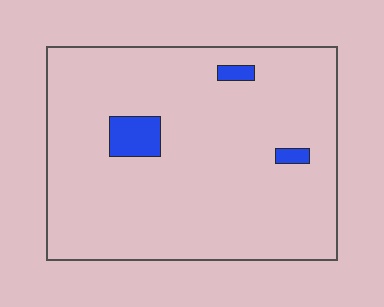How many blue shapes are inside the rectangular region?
3.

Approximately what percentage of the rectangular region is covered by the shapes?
Approximately 5%.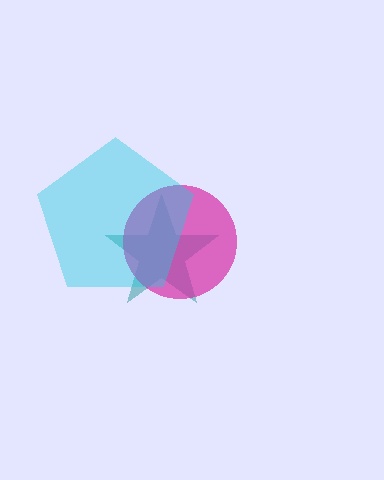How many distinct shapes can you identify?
There are 3 distinct shapes: a teal star, a magenta circle, a cyan pentagon.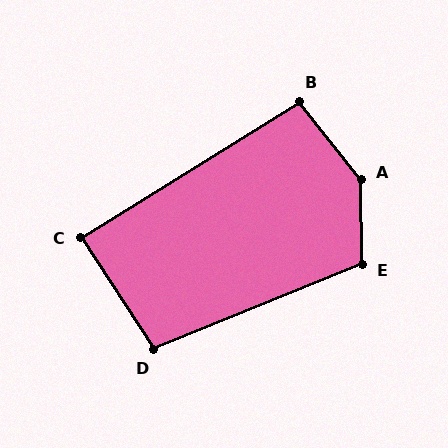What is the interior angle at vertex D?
Approximately 101 degrees (obtuse).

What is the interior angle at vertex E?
Approximately 111 degrees (obtuse).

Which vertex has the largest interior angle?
A, at approximately 143 degrees.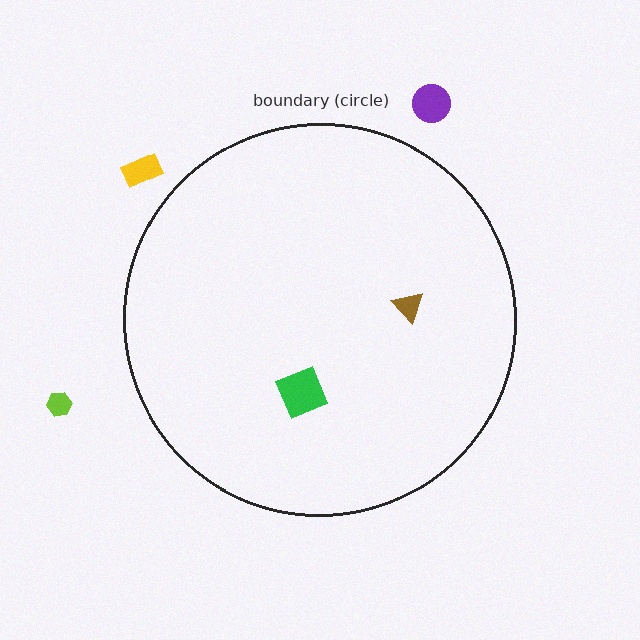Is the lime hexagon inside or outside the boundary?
Outside.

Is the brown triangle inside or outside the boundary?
Inside.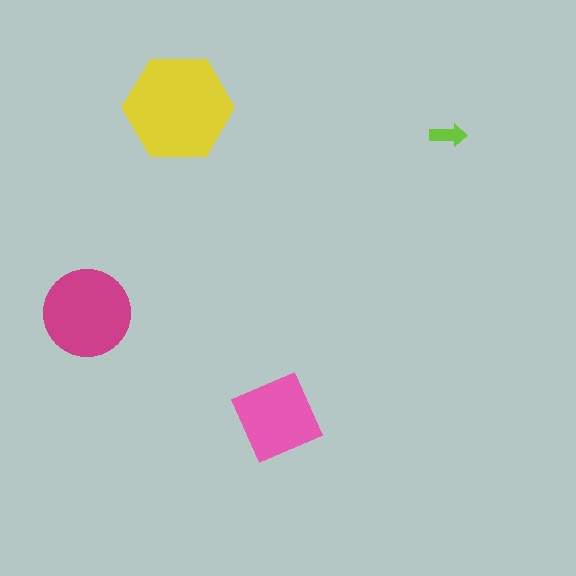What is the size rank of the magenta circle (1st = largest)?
2nd.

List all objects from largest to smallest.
The yellow hexagon, the magenta circle, the pink square, the lime arrow.